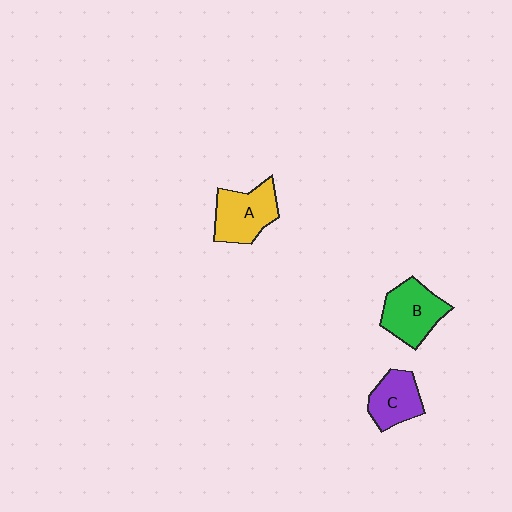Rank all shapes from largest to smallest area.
From largest to smallest: A (yellow), B (green), C (purple).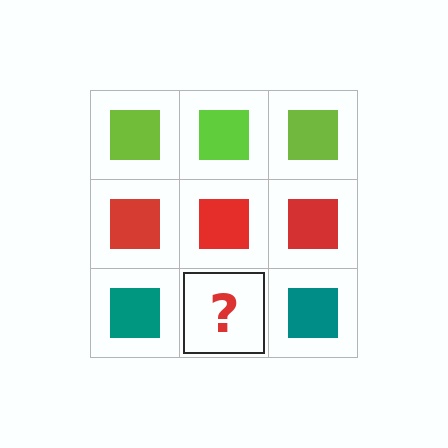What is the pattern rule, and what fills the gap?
The rule is that each row has a consistent color. The gap should be filled with a teal square.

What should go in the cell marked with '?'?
The missing cell should contain a teal square.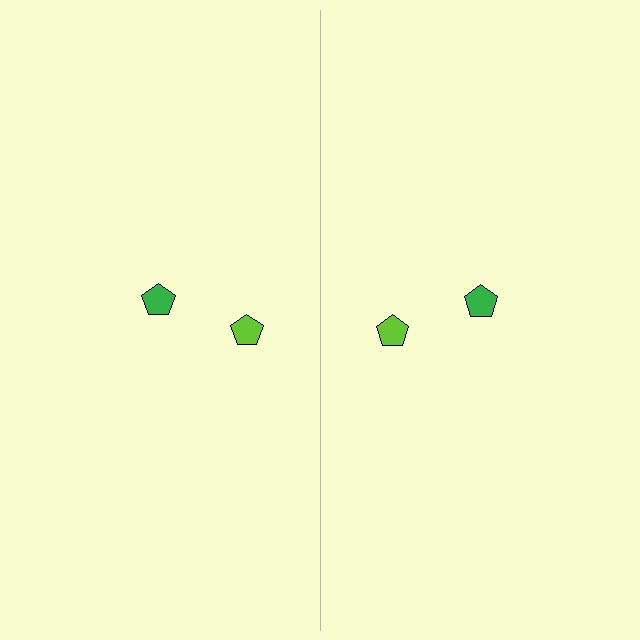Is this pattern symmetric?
Yes, this pattern has bilateral (reflection) symmetry.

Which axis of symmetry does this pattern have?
The pattern has a vertical axis of symmetry running through the center of the image.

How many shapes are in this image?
There are 4 shapes in this image.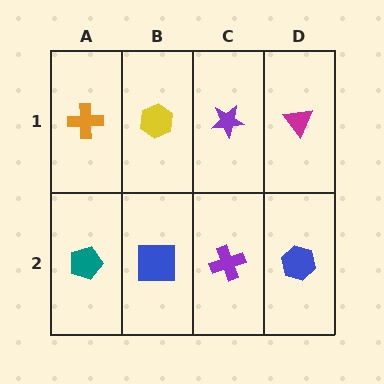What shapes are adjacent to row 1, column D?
A blue hexagon (row 2, column D), a purple star (row 1, column C).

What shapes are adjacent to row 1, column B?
A blue square (row 2, column B), an orange cross (row 1, column A), a purple star (row 1, column C).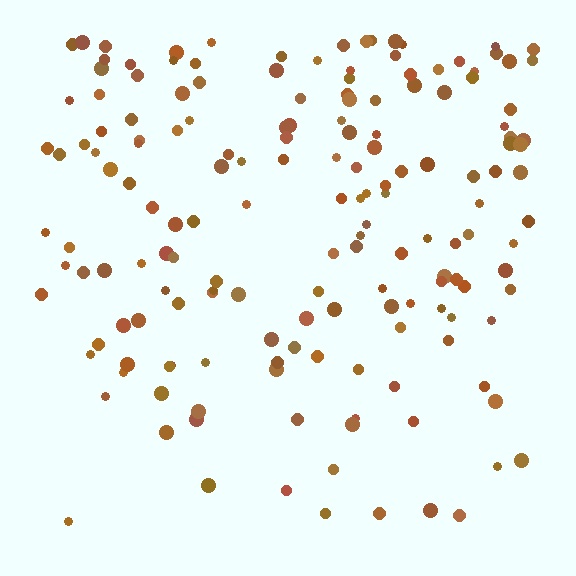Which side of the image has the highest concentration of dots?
The top.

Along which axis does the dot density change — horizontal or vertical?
Vertical.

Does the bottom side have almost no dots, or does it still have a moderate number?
Still a moderate number, just noticeably fewer than the top.